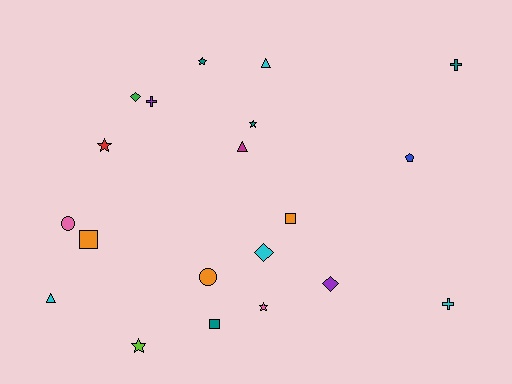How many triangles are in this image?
There are 3 triangles.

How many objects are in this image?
There are 20 objects.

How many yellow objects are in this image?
There are no yellow objects.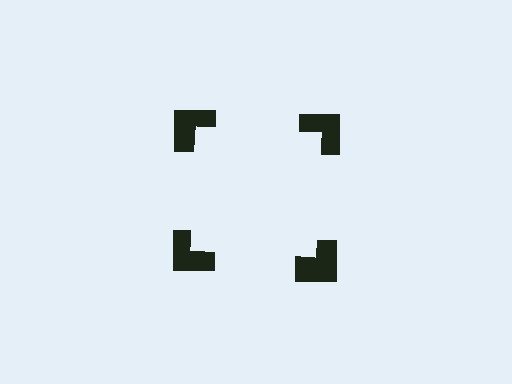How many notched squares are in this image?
There are 4 — one at each vertex of the illusory square.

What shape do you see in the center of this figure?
An illusory square — its edges are inferred from the aligned wedge cuts in the notched squares, not physically drawn.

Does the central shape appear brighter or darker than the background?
It typically appears slightly brighter than the background, even though no actual brightness change is drawn.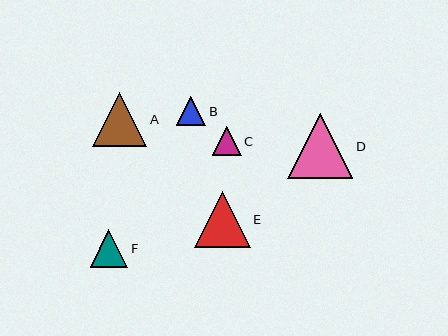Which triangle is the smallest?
Triangle C is the smallest with a size of approximately 29 pixels.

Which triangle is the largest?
Triangle D is the largest with a size of approximately 65 pixels.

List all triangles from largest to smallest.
From largest to smallest: D, E, A, F, B, C.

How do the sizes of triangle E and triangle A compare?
Triangle E and triangle A are approximately the same size.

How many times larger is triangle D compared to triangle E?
Triangle D is approximately 1.2 times the size of triangle E.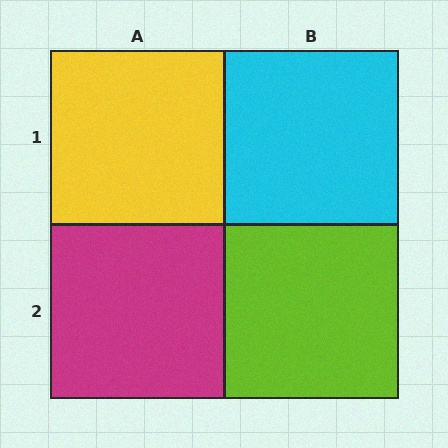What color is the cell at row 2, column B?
Lime.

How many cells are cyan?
1 cell is cyan.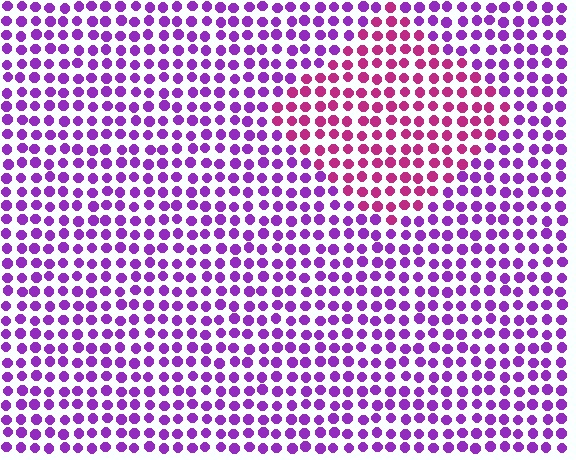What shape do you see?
I see a diamond.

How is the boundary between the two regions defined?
The boundary is defined purely by a slight shift in hue (about 42 degrees). Spacing, size, and orientation are identical on both sides.